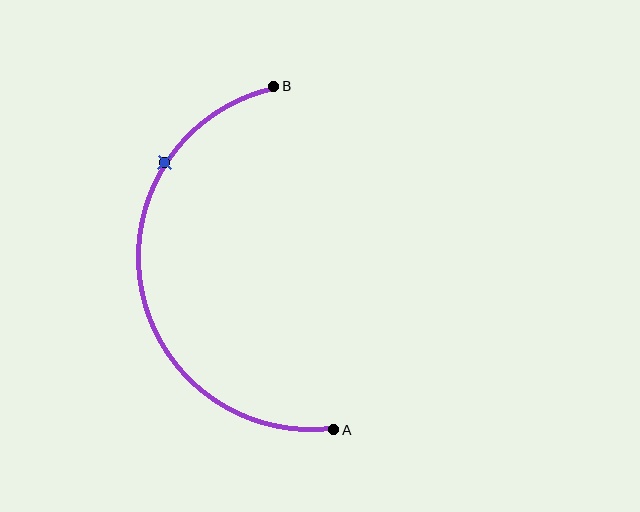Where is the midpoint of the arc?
The arc midpoint is the point on the curve farthest from the straight line joining A and B. It sits to the left of that line.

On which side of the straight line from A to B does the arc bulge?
The arc bulges to the left of the straight line connecting A and B.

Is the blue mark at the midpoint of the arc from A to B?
No. The blue mark lies on the arc but is closer to endpoint B. The arc midpoint would be at the point on the curve equidistant along the arc from both A and B.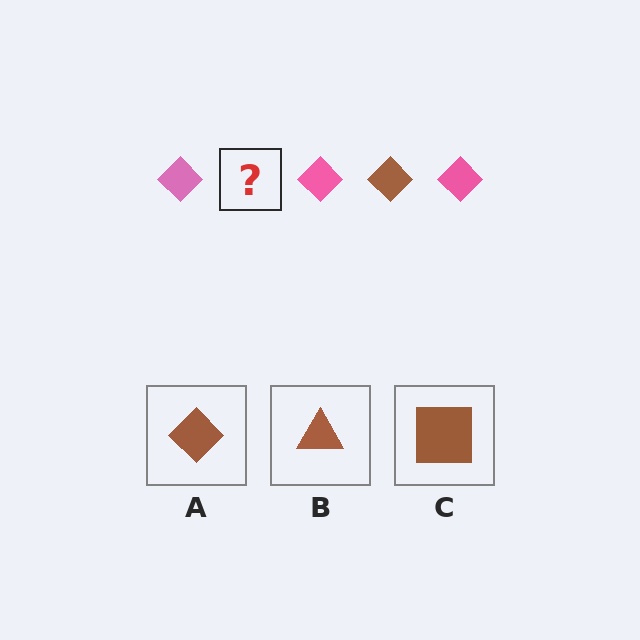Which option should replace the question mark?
Option A.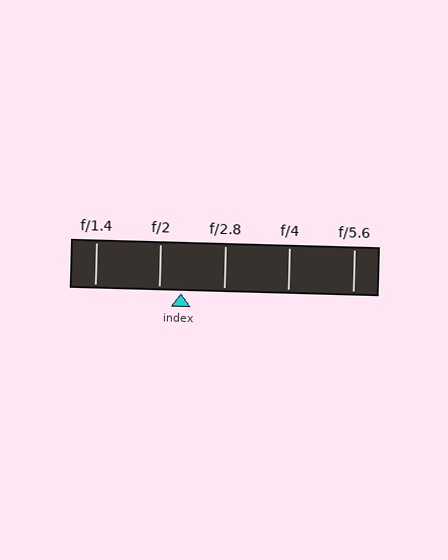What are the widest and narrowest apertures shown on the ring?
The widest aperture shown is f/1.4 and the narrowest is f/5.6.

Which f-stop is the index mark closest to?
The index mark is closest to f/2.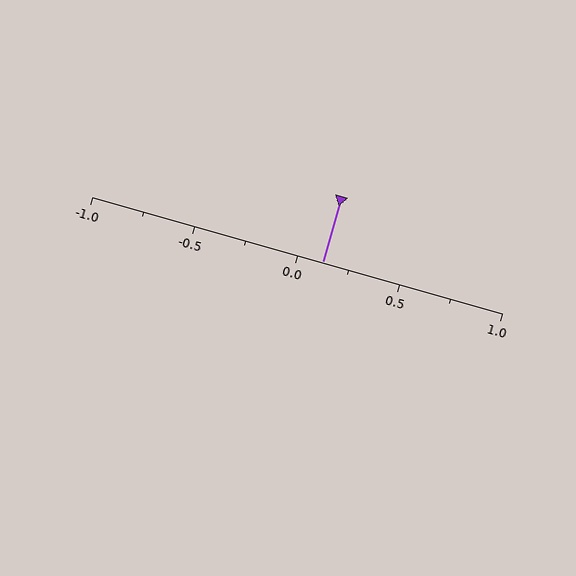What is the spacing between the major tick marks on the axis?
The major ticks are spaced 0.5 apart.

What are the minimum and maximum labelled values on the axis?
The axis runs from -1.0 to 1.0.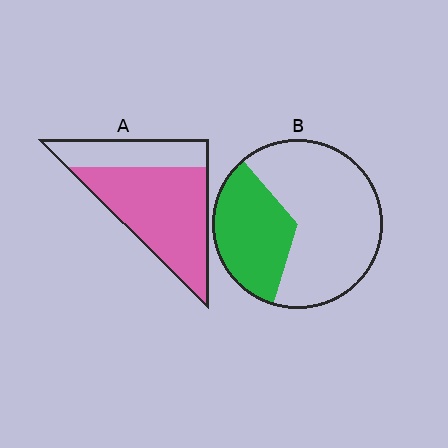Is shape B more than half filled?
No.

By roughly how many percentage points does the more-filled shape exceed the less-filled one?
By roughly 35 percentage points (A over B).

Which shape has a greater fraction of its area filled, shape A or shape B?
Shape A.